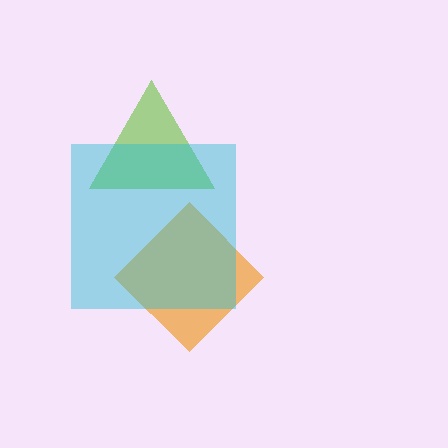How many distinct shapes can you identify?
There are 3 distinct shapes: a lime triangle, an orange diamond, a cyan square.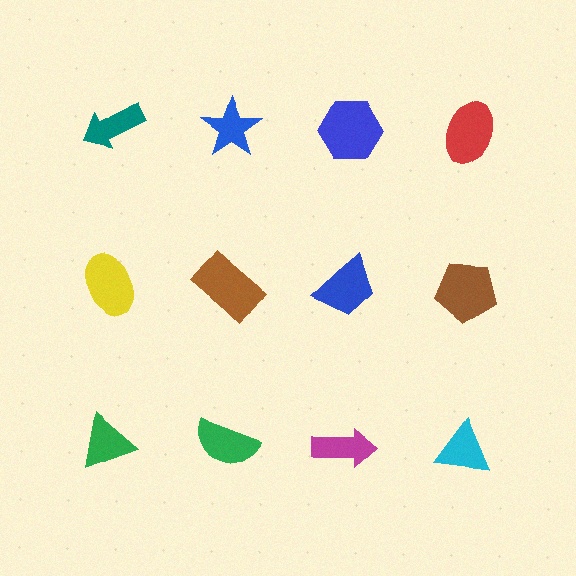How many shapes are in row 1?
4 shapes.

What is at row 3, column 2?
A green semicircle.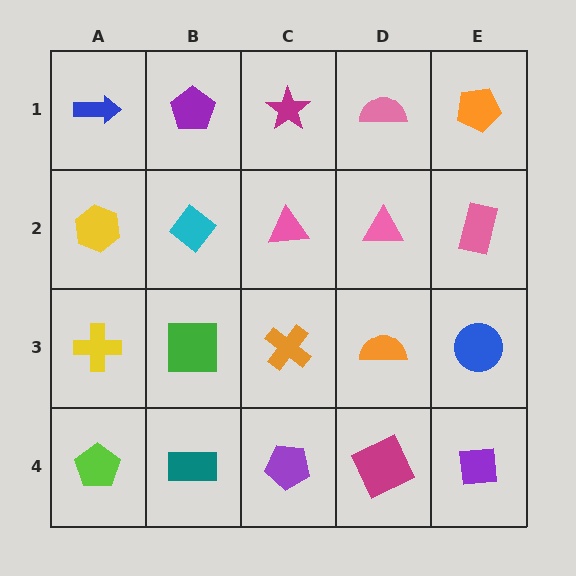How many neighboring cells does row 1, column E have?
2.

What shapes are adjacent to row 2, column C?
A magenta star (row 1, column C), an orange cross (row 3, column C), a cyan diamond (row 2, column B), a pink triangle (row 2, column D).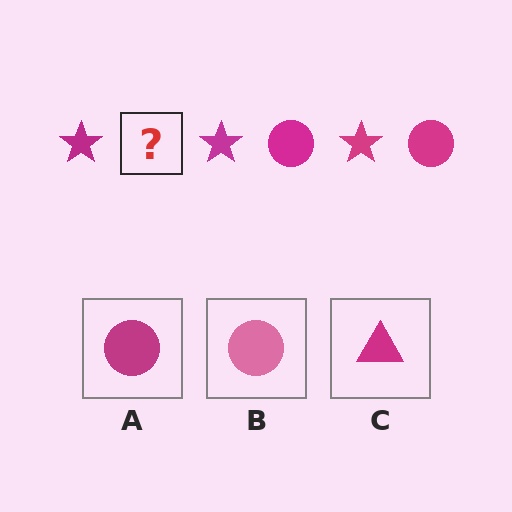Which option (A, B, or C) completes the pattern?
A.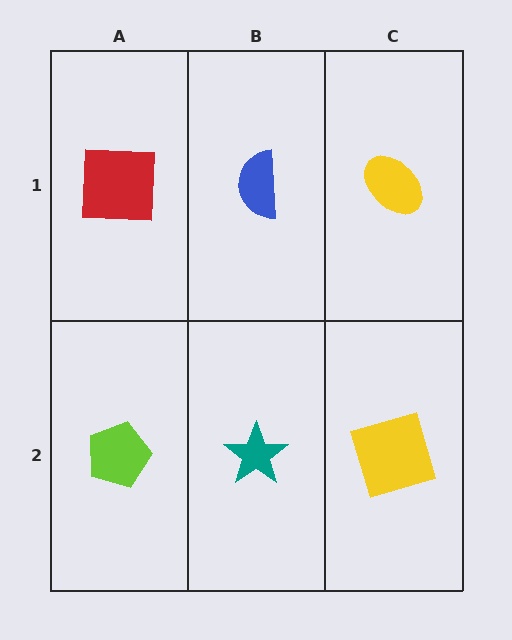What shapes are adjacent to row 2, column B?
A blue semicircle (row 1, column B), a lime pentagon (row 2, column A), a yellow square (row 2, column C).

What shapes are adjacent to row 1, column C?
A yellow square (row 2, column C), a blue semicircle (row 1, column B).